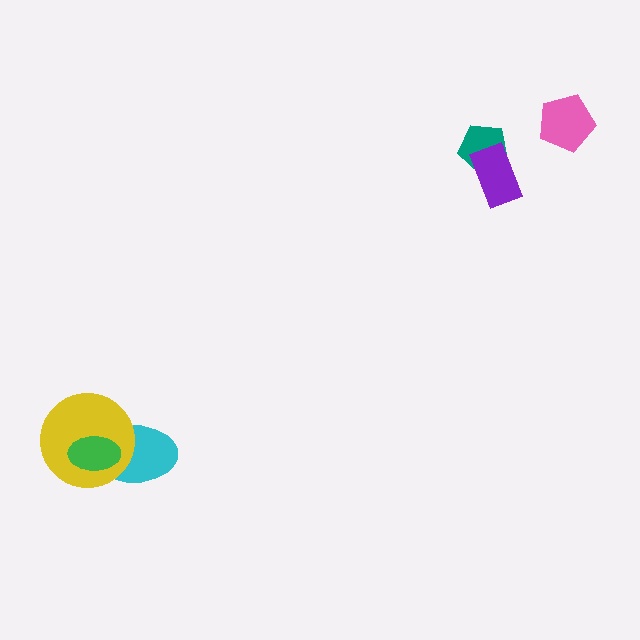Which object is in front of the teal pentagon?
The purple rectangle is in front of the teal pentagon.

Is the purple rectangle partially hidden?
No, no other shape covers it.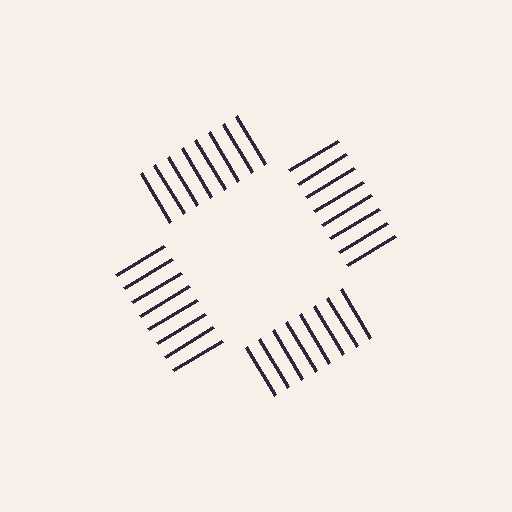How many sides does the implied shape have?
4 sides — the line-ends trace a square.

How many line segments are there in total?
32 — 8 along each of the 4 edges.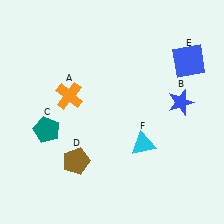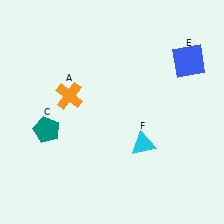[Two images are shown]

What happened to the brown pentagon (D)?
The brown pentagon (D) was removed in Image 2. It was in the bottom-left area of Image 1.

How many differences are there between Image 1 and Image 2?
There are 2 differences between the two images.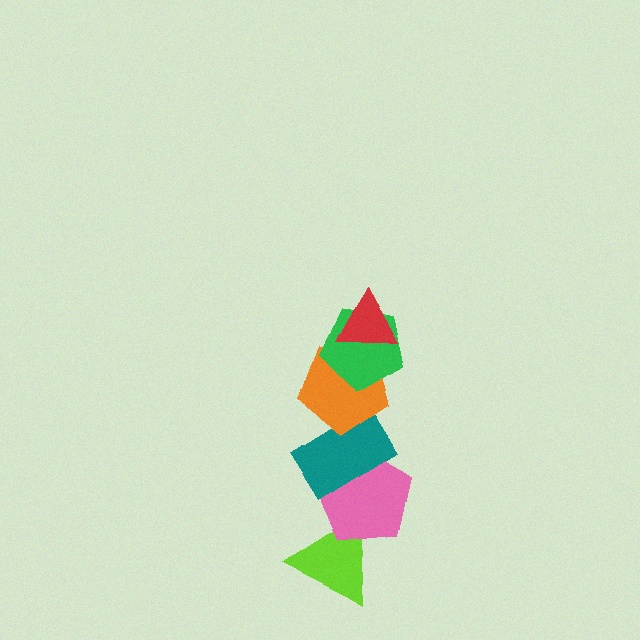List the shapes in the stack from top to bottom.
From top to bottom: the red triangle, the green pentagon, the orange pentagon, the teal rectangle, the pink pentagon, the lime triangle.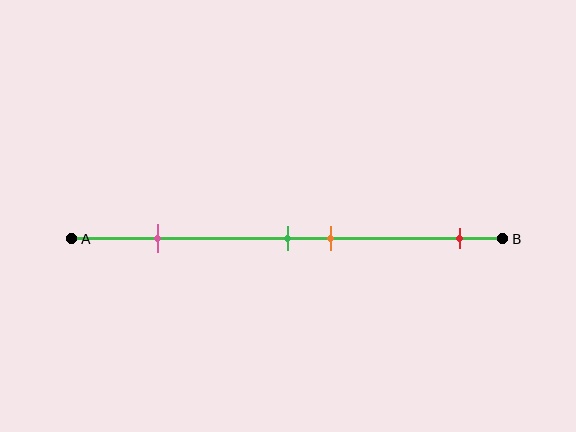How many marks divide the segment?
There are 4 marks dividing the segment.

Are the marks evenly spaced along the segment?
No, the marks are not evenly spaced.